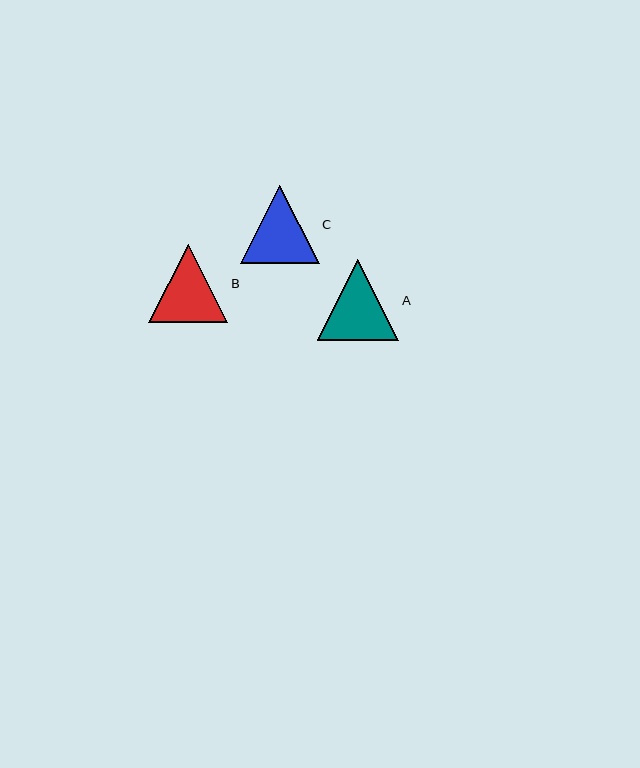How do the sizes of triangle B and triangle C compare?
Triangle B and triangle C are approximately the same size.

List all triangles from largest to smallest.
From largest to smallest: A, B, C.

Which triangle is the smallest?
Triangle C is the smallest with a size of approximately 79 pixels.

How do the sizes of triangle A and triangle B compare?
Triangle A and triangle B are approximately the same size.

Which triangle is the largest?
Triangle A is the largest with a size of approximately 81 pixels.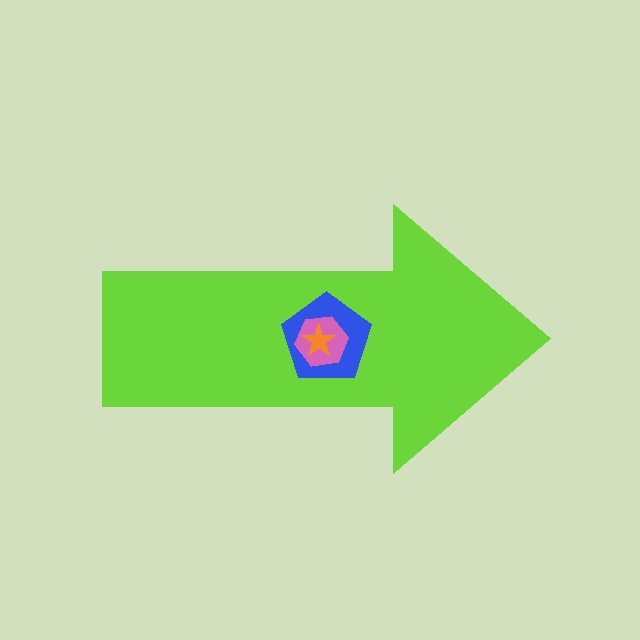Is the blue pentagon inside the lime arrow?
Yes.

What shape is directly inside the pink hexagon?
The orange star.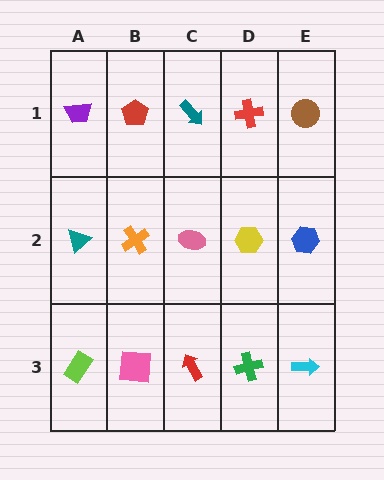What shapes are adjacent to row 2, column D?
A red cross (row 1, column D), a green cross (row 3, column D), a pink ellipse (row 2, column C), a blue hexagon (row 2, column E).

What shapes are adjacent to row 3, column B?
An orange cross (row 2, column B), a lime rectangle (row 3, column A), a red arrow (row 3, column C).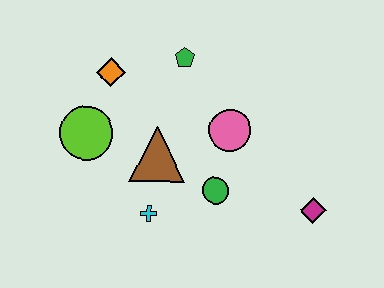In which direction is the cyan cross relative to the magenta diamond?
The cyan cross is to the left of the magenta diamond.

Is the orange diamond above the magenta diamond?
Yes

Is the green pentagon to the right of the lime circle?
Yes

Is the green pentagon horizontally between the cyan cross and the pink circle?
Yes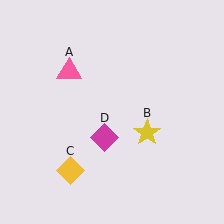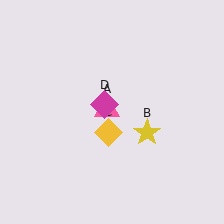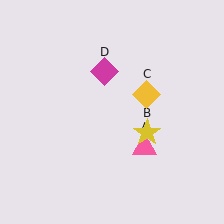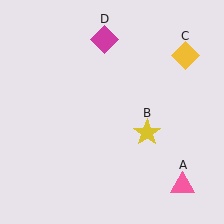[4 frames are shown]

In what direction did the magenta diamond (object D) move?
The magenta diamond (object D) moved up.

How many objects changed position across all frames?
3 objects changed position: pink triangle (object A), yellow diamond (object C), magenta diamond (object D).